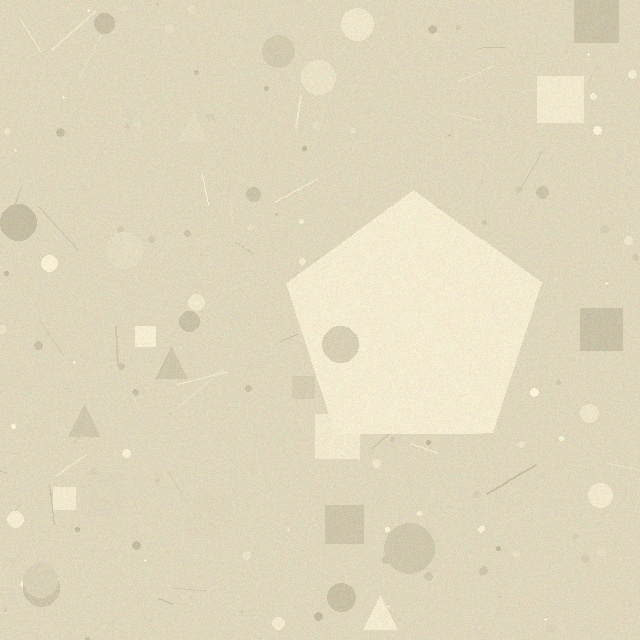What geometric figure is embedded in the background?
A pentagon is embedded in the background.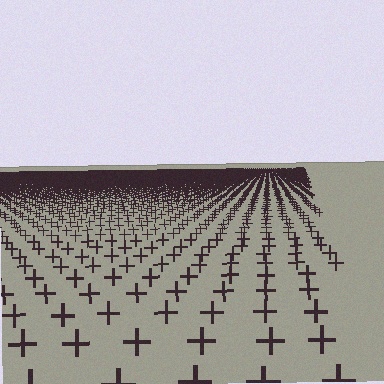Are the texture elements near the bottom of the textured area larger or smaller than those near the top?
Larger. Near the bottom, elements are closer to the viewer and appear at a bigger on-screen size.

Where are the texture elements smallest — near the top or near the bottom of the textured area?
Near the top.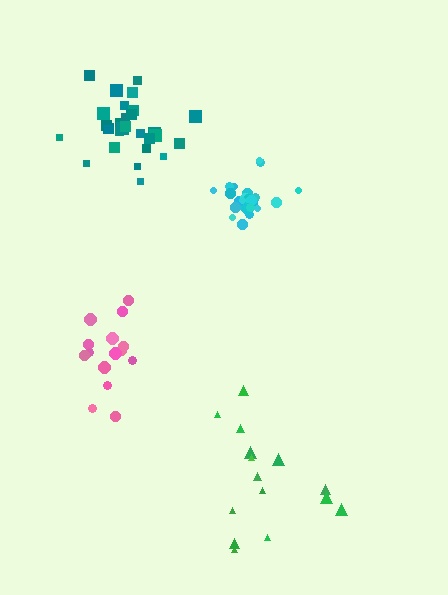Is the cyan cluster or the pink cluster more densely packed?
Cyan.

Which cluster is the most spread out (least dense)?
Green.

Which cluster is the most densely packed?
Cyan.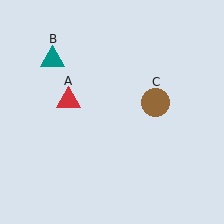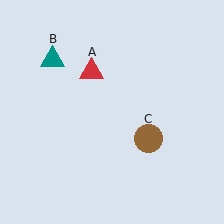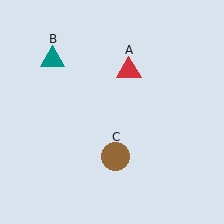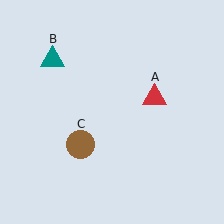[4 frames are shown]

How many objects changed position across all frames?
2 objects changed position: red triangle (object A), brown circle (object C).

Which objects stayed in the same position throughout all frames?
Teal triangle (object B) remained stationary.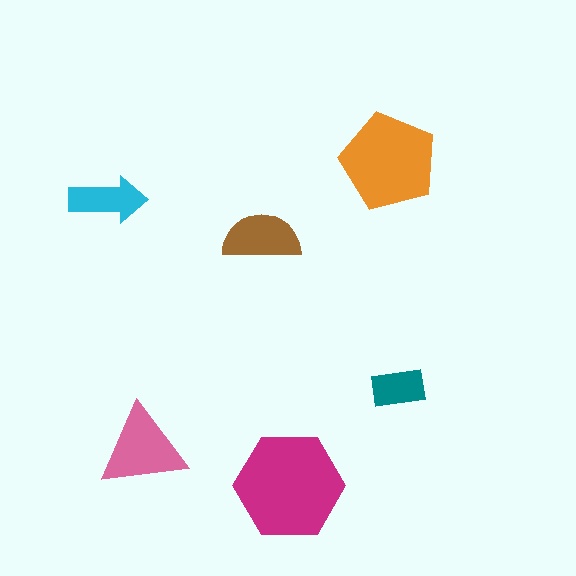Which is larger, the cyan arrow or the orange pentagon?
The orange pentagon.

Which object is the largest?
The magenta hexagon.